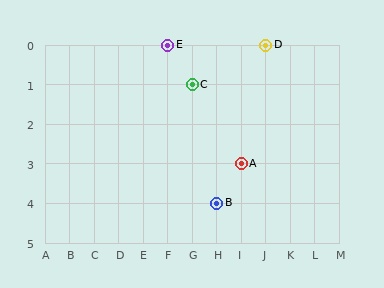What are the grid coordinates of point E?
Point E is at grid coordinates (F, 0).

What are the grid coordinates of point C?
Point C is at grid coordinates (G, 1).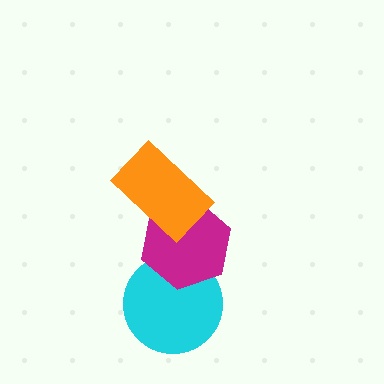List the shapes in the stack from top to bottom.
From top to bottom: the orange rectangle, the magenta hexagon, the cyan circle.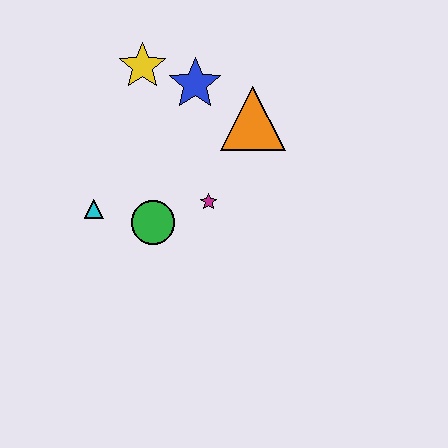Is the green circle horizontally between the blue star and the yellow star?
Yes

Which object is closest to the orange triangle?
The blue star is closest to the orange triangle.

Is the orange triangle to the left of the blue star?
No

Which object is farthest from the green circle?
The yellow star is farthest from the green circle.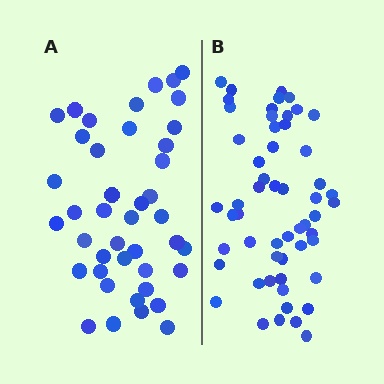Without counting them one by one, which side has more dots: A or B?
Region B (the right region) has more dots.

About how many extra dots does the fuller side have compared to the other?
Region B has approximately 15 more dots than region A.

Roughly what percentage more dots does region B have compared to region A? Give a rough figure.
About 30% more.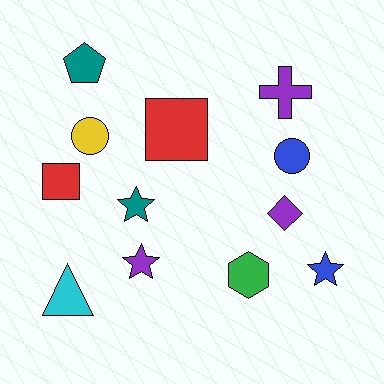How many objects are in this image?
There are 12 objects.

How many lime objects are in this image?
There are no lime objects.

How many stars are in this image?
There are 3 stars.